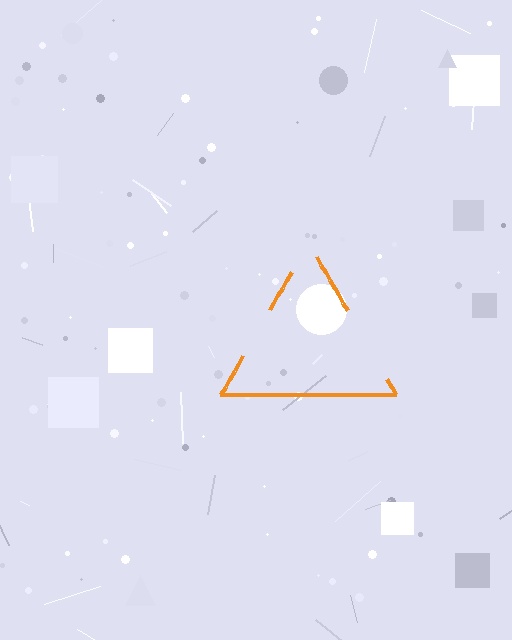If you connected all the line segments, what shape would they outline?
They would outline a triangle.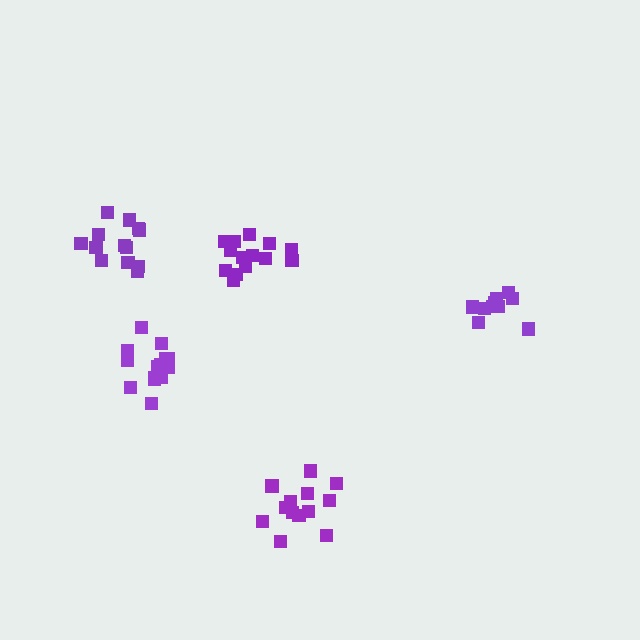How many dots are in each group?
Group 1: 10 dots, Group 2: 14 dots, Group 3: 13 dots, Group 4: 13 dots, Group 5: 14 dots (64 total).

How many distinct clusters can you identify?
There are 5 distinct clusters.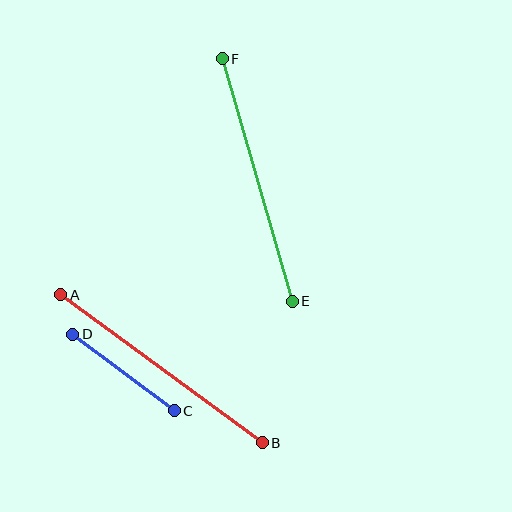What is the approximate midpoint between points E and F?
The midpoint is at approximately (257, 180) pixels.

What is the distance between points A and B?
The distance is approximately 250 pixels.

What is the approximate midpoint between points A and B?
The midpoint is at approximately (162, 369) pixels.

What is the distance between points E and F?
The distance is approximately 252 pixels.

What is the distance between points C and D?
The distance is approximately 127 pixels.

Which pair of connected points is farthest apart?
Points E and F are farthest apart.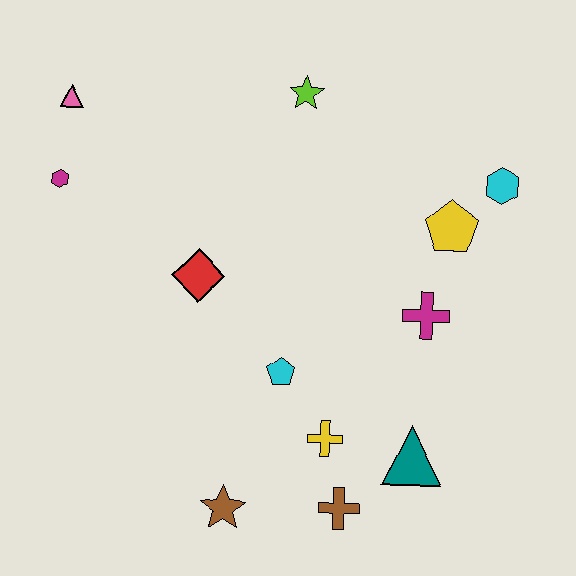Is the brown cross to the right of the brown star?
Yes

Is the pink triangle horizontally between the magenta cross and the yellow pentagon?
No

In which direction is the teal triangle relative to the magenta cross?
The teal triangle is below the magenta cross.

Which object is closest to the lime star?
The yellow pentagon is closest to the lime star.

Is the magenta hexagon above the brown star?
Yes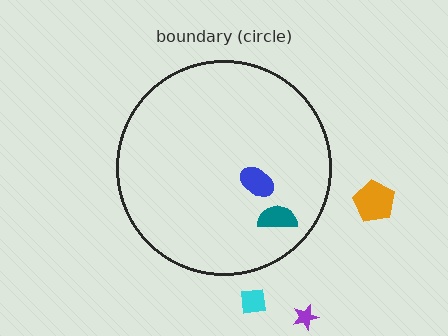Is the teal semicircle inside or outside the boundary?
Inside.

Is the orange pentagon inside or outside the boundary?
Outside.